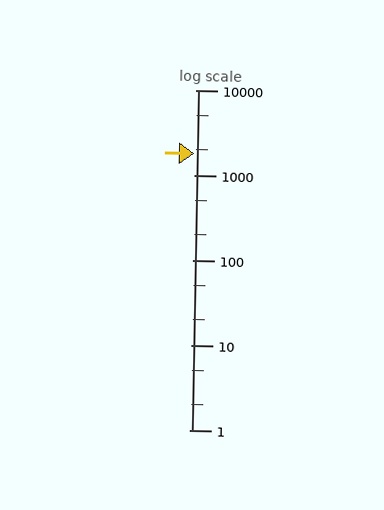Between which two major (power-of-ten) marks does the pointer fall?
The pointer is between 1000 and 10000.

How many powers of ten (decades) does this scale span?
The scale spans 4 decades, from 1 to 10000.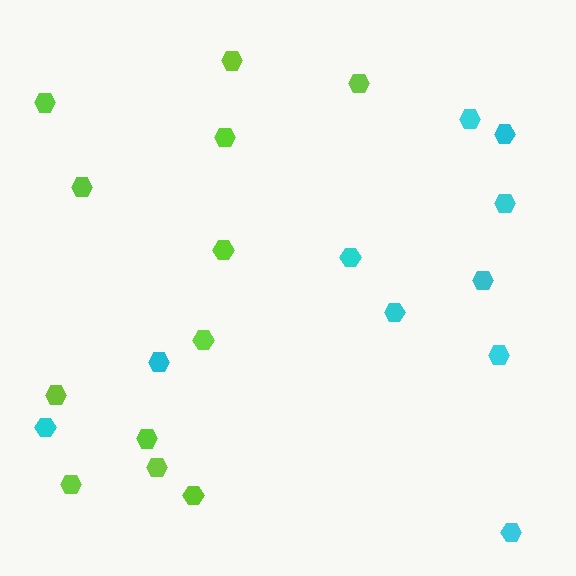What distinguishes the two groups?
There are 2 groups: one group of cyan hexagons (10) and one group of lime hexagons (12).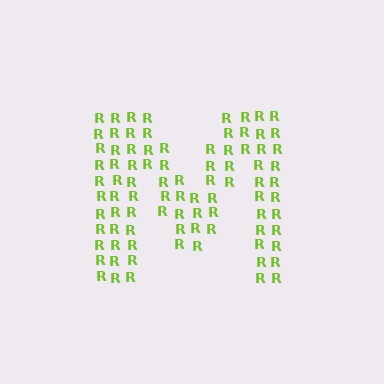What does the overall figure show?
The overall figure shows the letter M.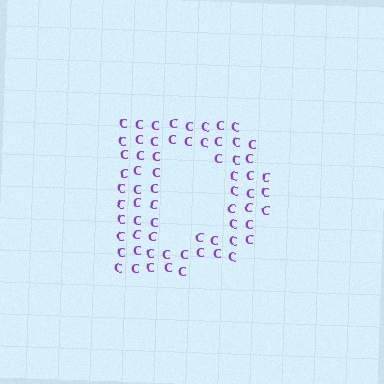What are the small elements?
The small elements are letter C's.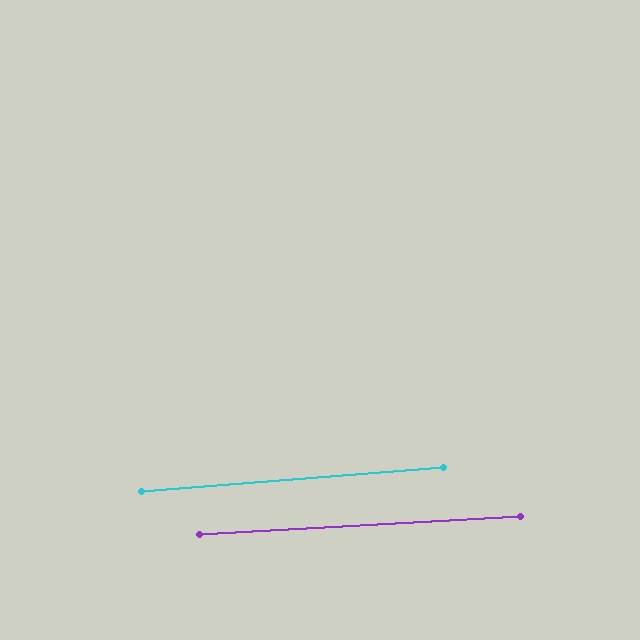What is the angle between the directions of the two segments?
Approximately 1 degree.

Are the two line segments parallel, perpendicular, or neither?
Parallel — their directions differ by only 1.2°.